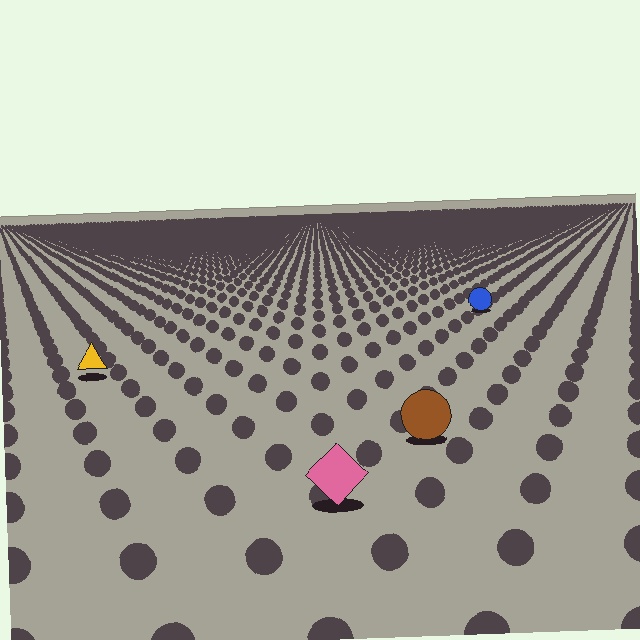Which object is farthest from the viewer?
The blue circle is farthest from the viewer. It appears smaller and the ground texture around it is denser.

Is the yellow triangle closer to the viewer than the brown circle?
No. The brown circle is closer — you can tell from the texture gradient: the ground texture is coarser near it.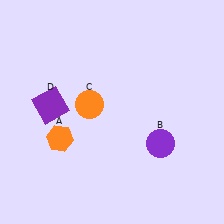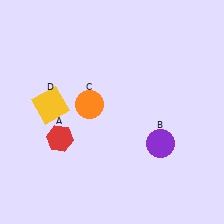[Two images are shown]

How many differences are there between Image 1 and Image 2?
There are 2 differences between the two images.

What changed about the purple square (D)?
In Image 1, D is purple. In Image 2, it changed to yellow.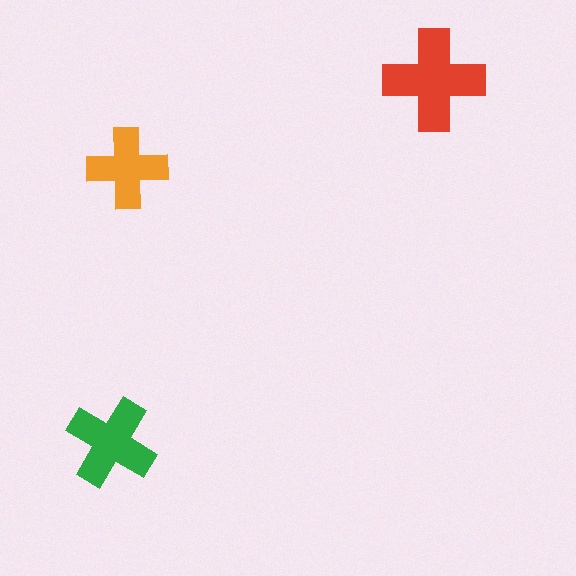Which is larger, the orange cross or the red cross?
The red one.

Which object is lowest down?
The green cross is bottommost.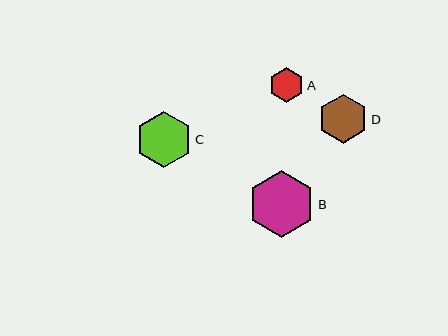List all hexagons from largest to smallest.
From largest to smallest: B, C, D, A.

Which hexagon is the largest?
Hexagon B is the largest with a size of approximately 67 pixels.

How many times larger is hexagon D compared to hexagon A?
Hexagon D is approximately 1.4 times the size of hexagon A.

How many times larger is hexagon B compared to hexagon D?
Hexagon B is approximately 1.4 times the size of hexagon D.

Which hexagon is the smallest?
Hexagon A is the smallest with a size of approximately 35 pixels.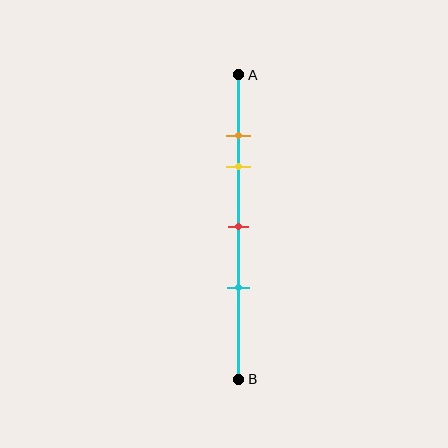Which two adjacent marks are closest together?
The orange and yellow marks are the closest adjacent pair.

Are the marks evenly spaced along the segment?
No, the marks are not evenly spaced.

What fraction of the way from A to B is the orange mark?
The orange mark is approximately 20% (0.2) of the way from A to B.